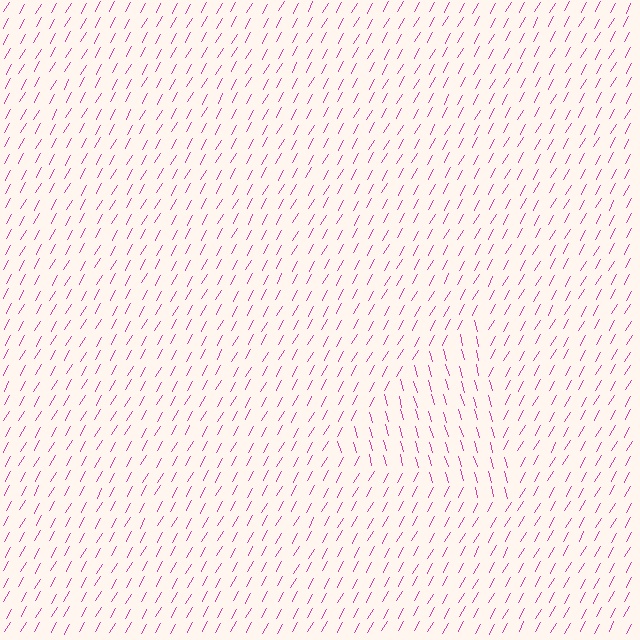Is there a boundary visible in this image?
Yes, there is a texture boundary formed by a change in line orientation.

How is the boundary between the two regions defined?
The boundary is defined purely by a change in line orientation (approximately 45 degrees difference). All lines are the same color and thickness.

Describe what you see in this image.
The image is filled with small magenta line segments. A triangle region in the image has lines oriented differently from the surrounding lines, creating a visible texture boundary.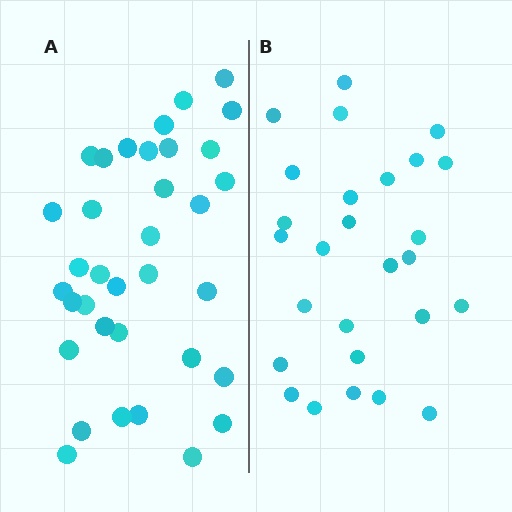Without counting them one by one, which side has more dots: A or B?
Region A (the left region) has more dots.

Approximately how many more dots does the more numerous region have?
Region A has roughly 8 or so more dots than region B.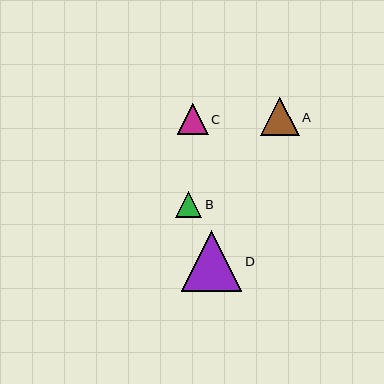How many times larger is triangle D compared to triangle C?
Triangle D is approximately 2.0 times the size of triangle C.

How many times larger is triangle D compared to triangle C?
Triangle D is approximately 2.0 times the size of triangle C.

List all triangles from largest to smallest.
From largest to smallest: D, A, C, B.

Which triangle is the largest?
Triangle D is the largest with a size of approximately 61 pixels.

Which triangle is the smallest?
Triangle B is the smallest with a size of approximately 26 pixels.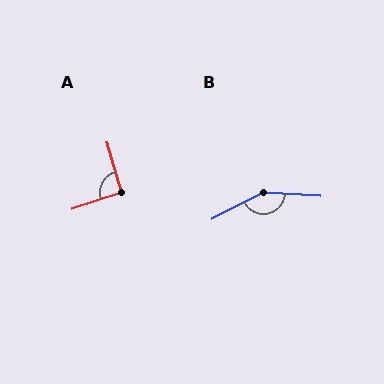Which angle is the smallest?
A, at approximately 92 degrees.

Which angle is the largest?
B, at approximately 149 degrees.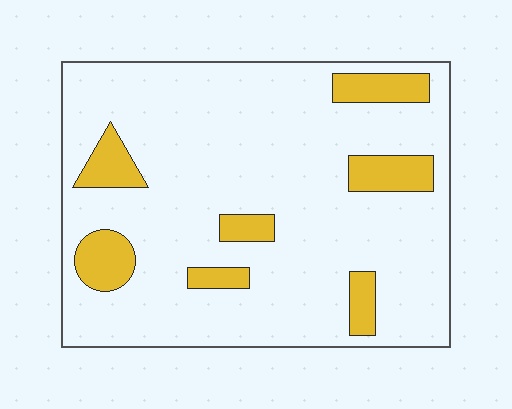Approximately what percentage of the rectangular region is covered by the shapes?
Approximately 15%.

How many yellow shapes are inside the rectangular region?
7.